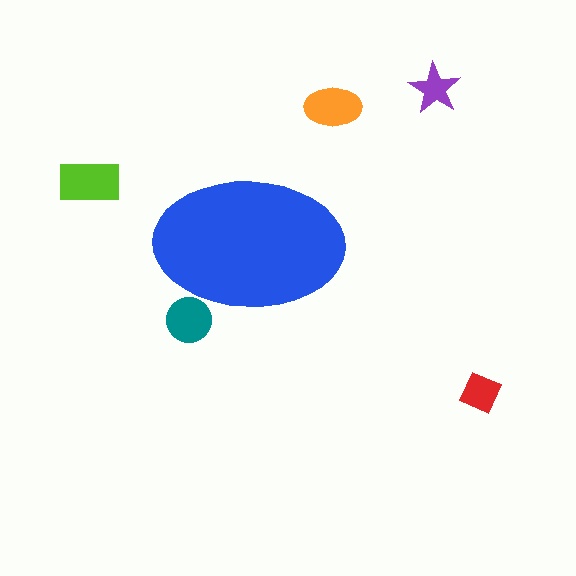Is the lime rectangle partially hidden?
No, the lime rectangle is fully visible.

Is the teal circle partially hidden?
Yes, the teal circle is partially hidden behind the blue ellipse.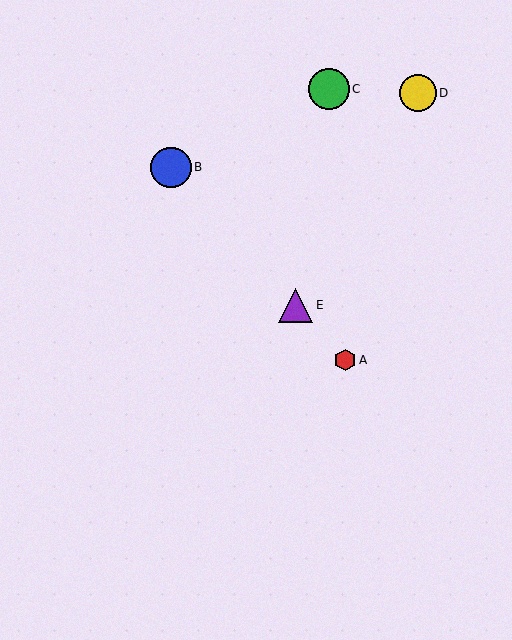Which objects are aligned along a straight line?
Objects A, B, E are aligned along a straight line.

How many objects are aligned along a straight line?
3 objects (A, B, E) are aligned along a straight line.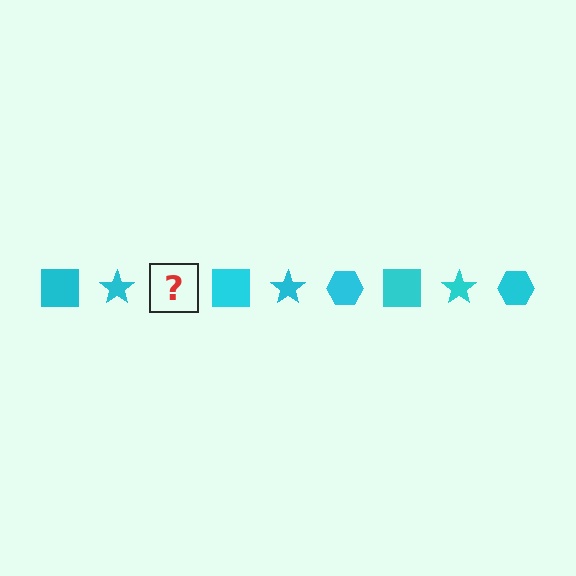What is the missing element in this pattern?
The missing element is a cyan hexagon.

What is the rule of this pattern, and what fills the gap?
The rule is that the pattern cycles through square, star, hexagon shapes in cyan. The gap should be filled with a cyan hexagon.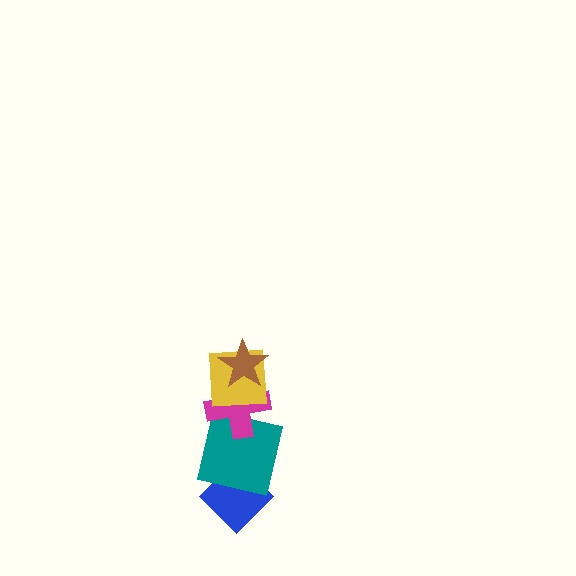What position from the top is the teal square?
The teal square is 4th from the top.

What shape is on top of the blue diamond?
The teal square is on top of the blue diamond.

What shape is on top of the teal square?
The magenta cross is on top of the teal square.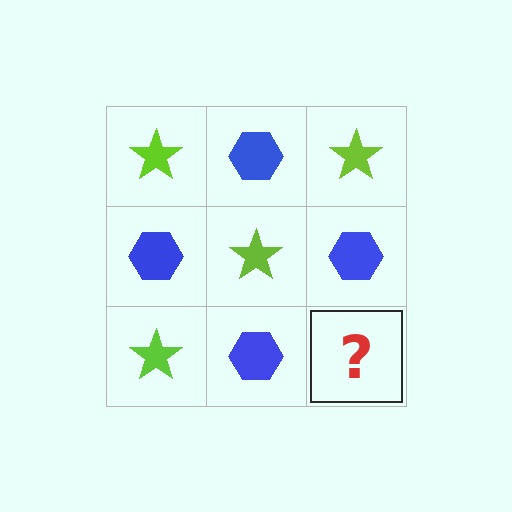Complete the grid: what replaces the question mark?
The question mark should be replaced with a lime star.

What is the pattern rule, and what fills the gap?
The rule is that it alternates lime star and blue hexagon in a checkerboard pattern. The gap should be filled with a lime star.